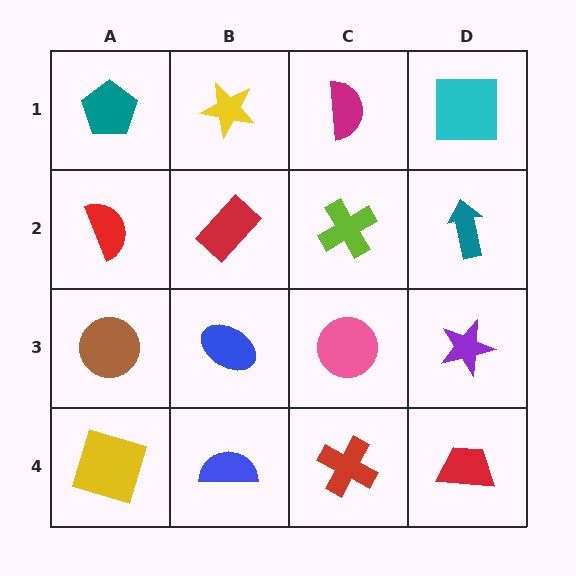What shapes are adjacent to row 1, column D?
A teal arrow (row 2, column D), a magenta semicircle (row 1, column C).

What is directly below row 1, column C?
A lime cross.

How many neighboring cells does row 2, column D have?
3.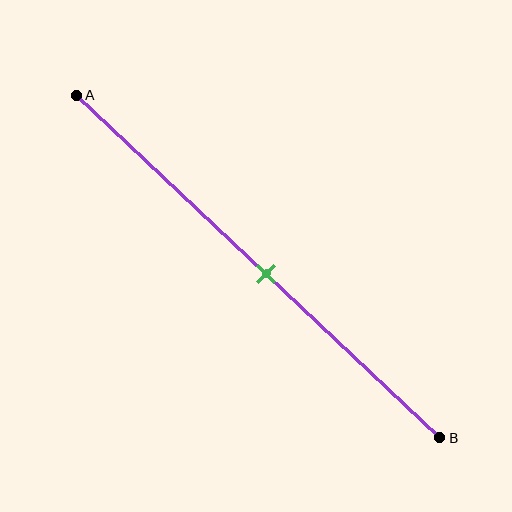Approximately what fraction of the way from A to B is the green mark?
The green mark is approximately 50% of the way from A to B.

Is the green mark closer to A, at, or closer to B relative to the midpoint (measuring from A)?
The green mark is approximately at the midpoint of segment AB.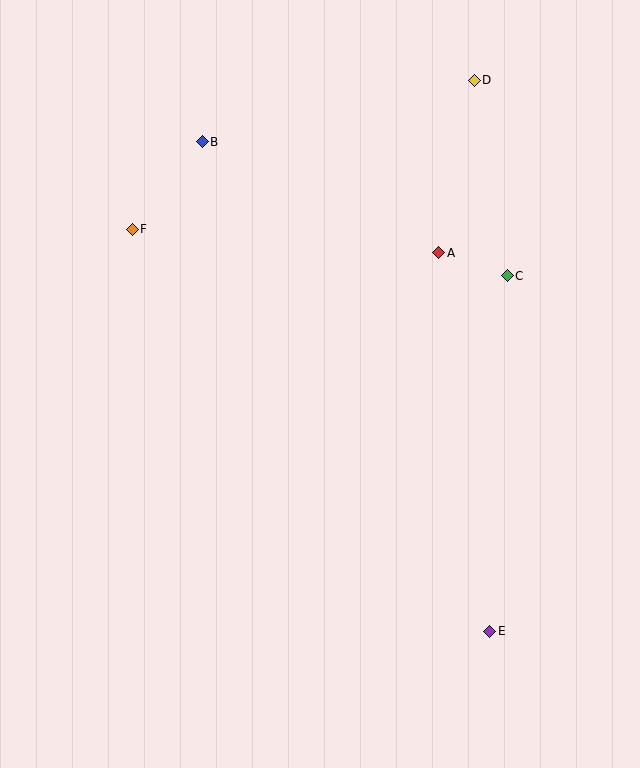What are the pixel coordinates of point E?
Point E is at (490, 631).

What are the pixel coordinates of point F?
Point F is at (132, 229).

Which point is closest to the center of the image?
Point A at (439, 253) is closest to the center.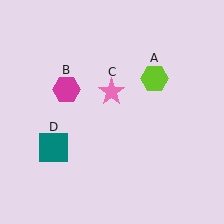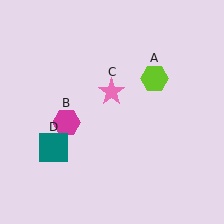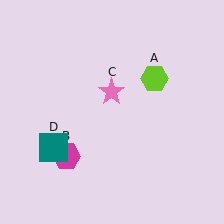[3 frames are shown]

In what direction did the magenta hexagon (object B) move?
The magenta hexagon (object B) moved down.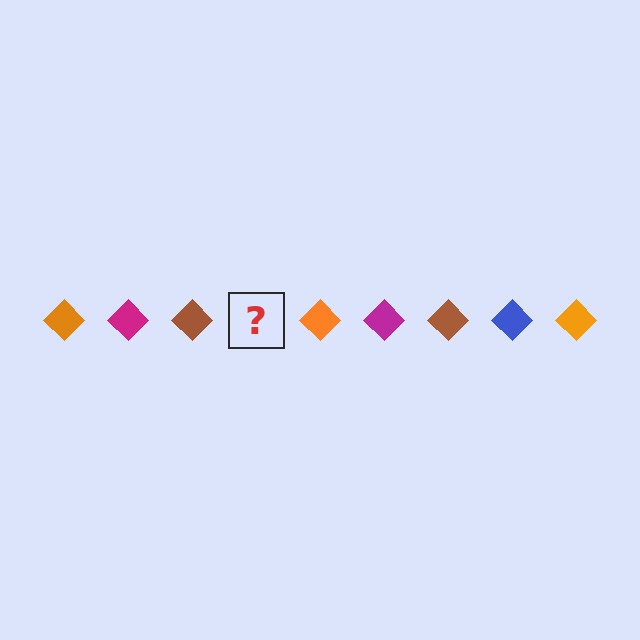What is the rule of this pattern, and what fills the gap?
The rule is that the pattern cycles through orange, magenta, brown, blue diamonds. The gap should be filled with a blue diamond.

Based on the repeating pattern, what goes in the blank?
The blank should be a blue diamond.